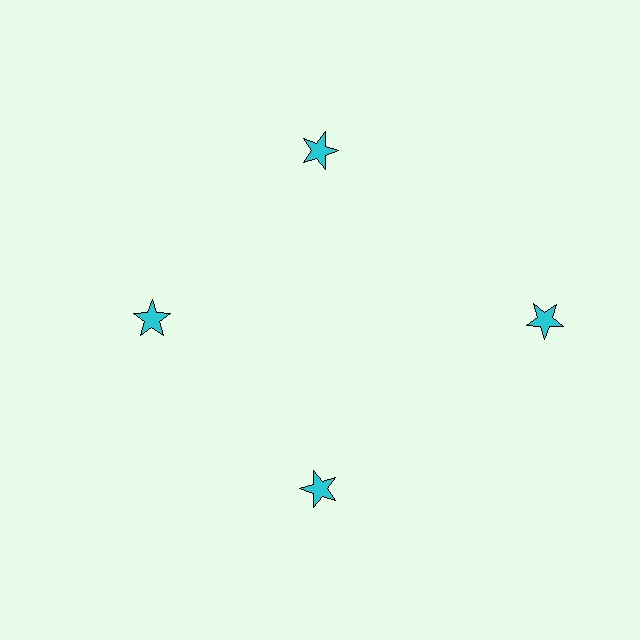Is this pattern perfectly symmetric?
No. The 4 cyan stars are arranged in a ring, but one element near the 3 o'clock position is pushed outward from the center, breaking the 4-fold rotational symmetry.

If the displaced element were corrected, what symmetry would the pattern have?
It would have 4-fold rotational symmetry — the pattern would map onto itself every 90 degrees.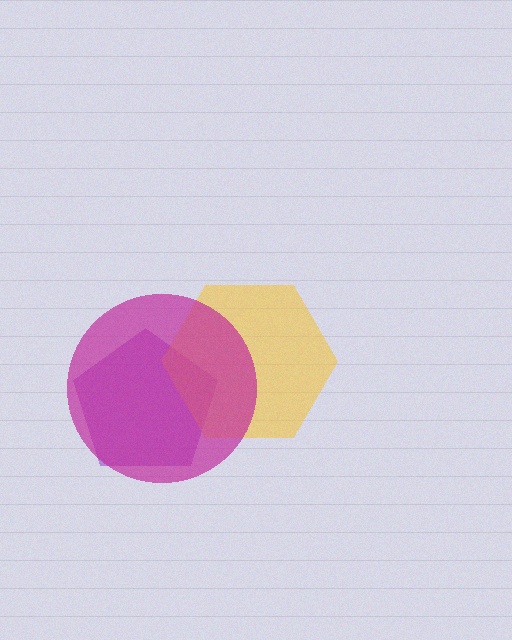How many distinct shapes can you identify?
There are 3 distinct shapes: a purple pentagon, a yellow hexagon, a magenta circle.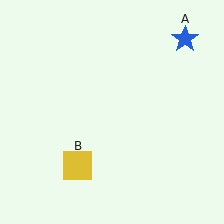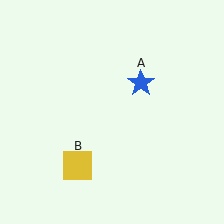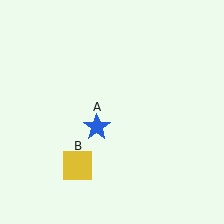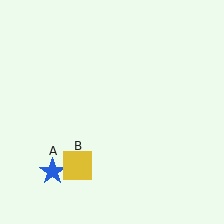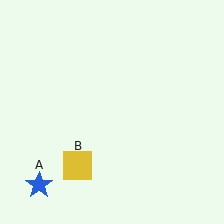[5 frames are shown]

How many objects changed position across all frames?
1 object changed position: blue star (object A).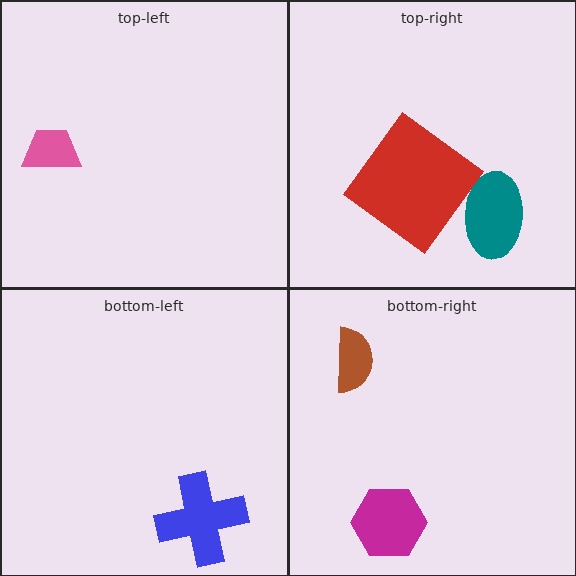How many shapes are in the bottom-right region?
2.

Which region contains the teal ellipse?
The top-right region.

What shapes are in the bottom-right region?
The brown semicircle, the magenta hexagon.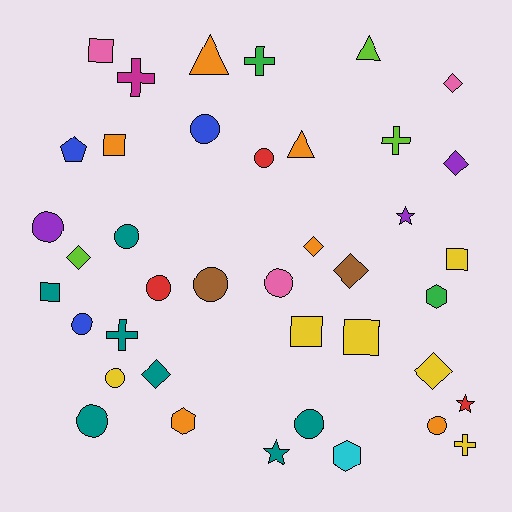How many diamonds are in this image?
There are 7 diamonds.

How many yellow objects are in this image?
There are 6 yellow objects.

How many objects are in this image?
There are 40 objects.